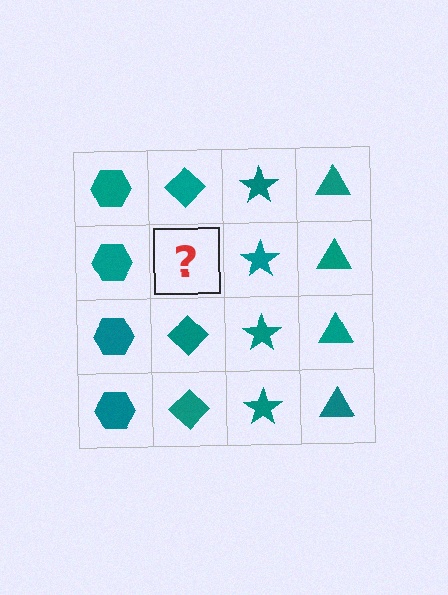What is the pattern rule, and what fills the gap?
The rule is that each column has a consistent shape. The gap should be filled with a teal diamond.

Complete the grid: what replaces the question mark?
The question mark should be replaced with a teal diamond.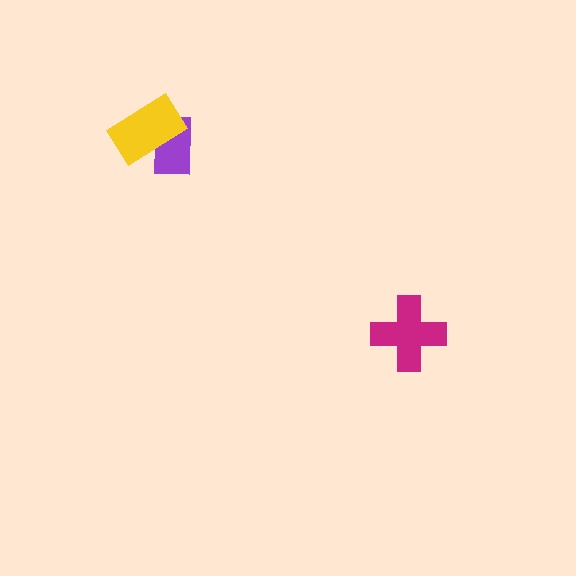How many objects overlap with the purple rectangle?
1 object overlaps with the purple rectangle.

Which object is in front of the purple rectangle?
The yellow rectangle is in front of the purple rectangle.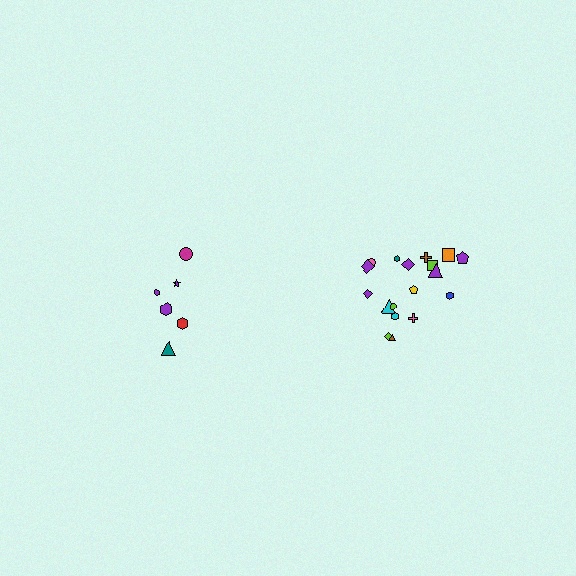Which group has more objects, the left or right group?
The right group.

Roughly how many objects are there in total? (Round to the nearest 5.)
Roughly 25 objects in total.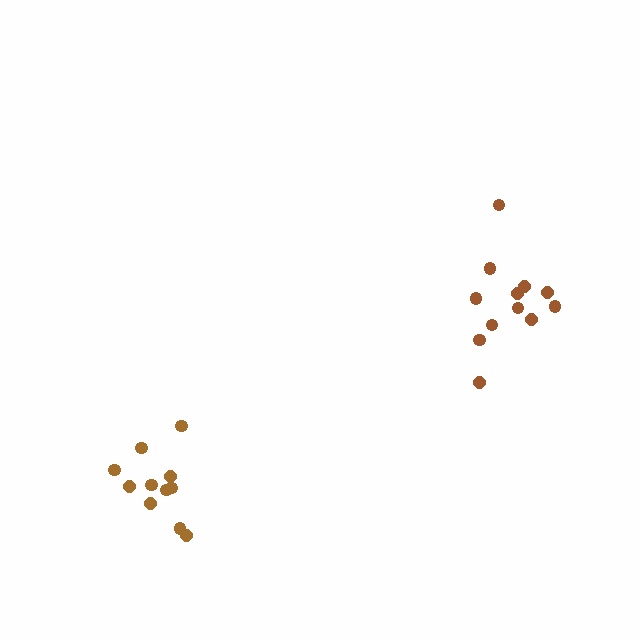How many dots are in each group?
Group 1: 12 dots, Group 2: 11 dots (23 total).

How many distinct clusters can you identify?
There are 2 distinct clusters.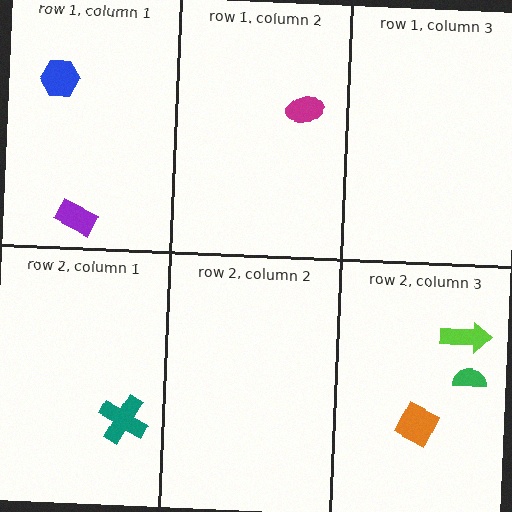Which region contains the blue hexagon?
The row 1, column 1 region.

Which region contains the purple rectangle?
The row 1, column 1 region.